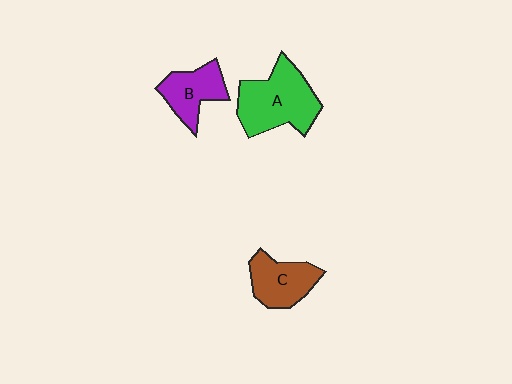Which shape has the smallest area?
Shape B (purple).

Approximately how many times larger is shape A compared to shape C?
Approximately 1.5 times.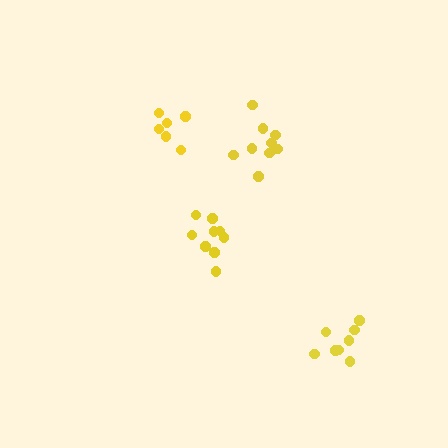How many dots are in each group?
Group 1: 8 dots, Group 2: 9 dots, Group 3: 6 dots, Group 4: 9 dots (32 total).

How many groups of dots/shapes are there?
There are 4 groups.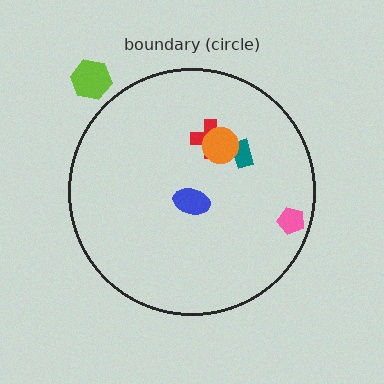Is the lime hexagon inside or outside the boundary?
Outside.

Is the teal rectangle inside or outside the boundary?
Inside.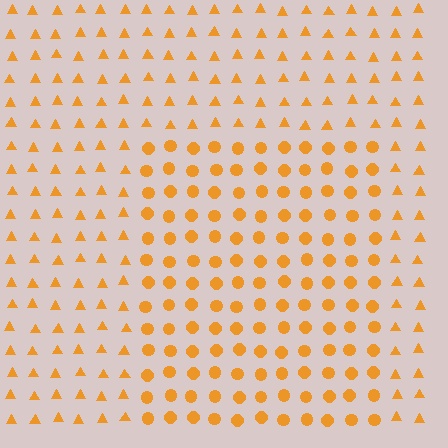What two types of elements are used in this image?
The image uses circles inside the rectangle region and triangles outside it.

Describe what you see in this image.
The image is filled with small orange elements arranged in a uniform grid. A rectangle-shaped region contains circles, while the surrounding area contains triangles. The boundary is defined purely by the change in element shape.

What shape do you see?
I see a rectangle.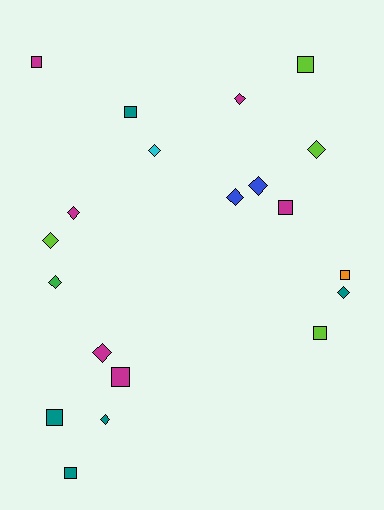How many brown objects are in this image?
There are no brown objects.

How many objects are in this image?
There are 20 objects.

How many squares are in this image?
There are 9 squares.